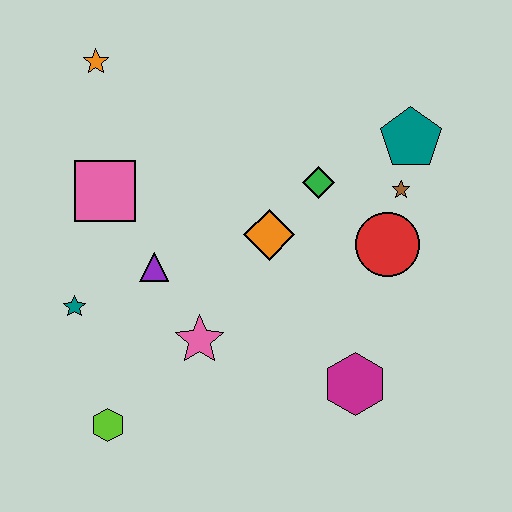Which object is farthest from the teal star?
The teal pentagon is farthest from the teal star.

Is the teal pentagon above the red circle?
Yes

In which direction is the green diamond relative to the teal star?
The green diamond is to the right of the teal star.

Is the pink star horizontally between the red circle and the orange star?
Yes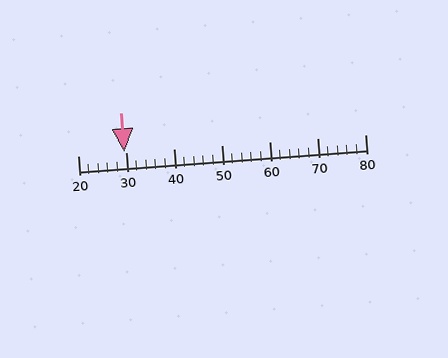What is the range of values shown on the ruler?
The ruler shows values from 20 to 80.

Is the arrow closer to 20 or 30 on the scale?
The arrow is closer to 30.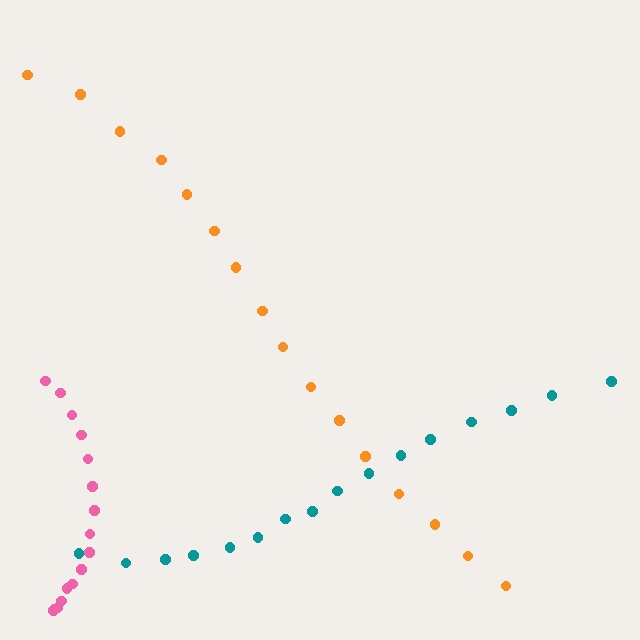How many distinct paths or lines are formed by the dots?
There are 3 distinct paths.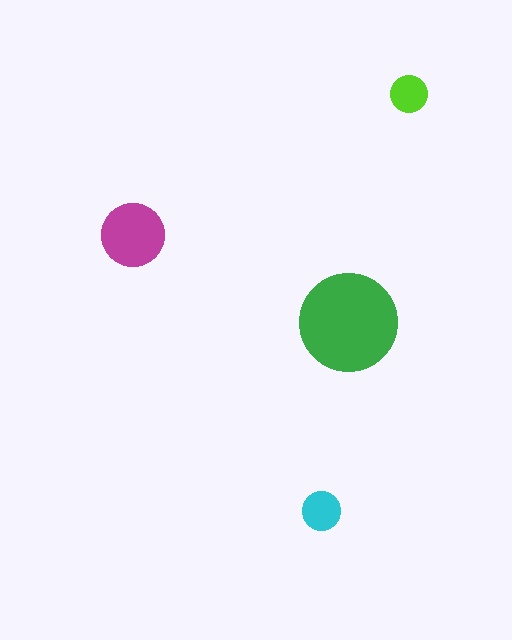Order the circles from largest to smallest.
the green one, the magenta one, the cyan one, the lime one.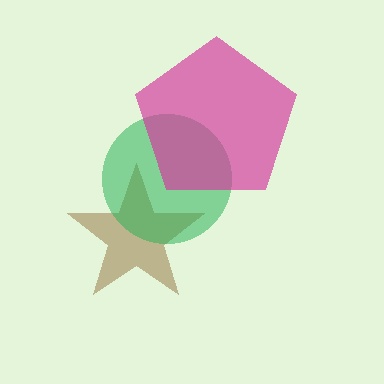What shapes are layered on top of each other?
The layered shapes are: a brown star, a green circle, a magenta pentagon.